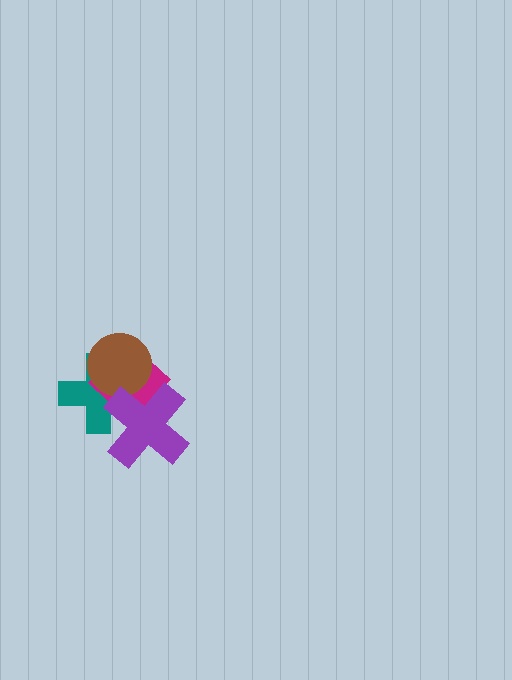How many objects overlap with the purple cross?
3 objects overlap with the purple cross.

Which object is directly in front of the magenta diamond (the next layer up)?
The brown circle is directly in front of the magenta diamond.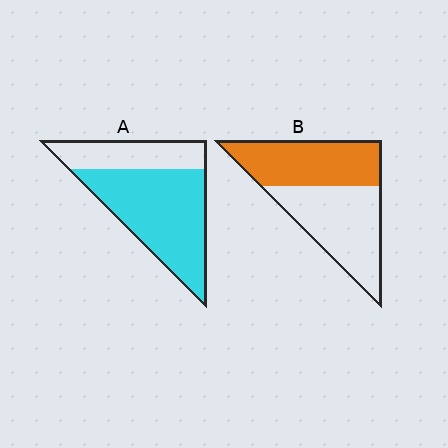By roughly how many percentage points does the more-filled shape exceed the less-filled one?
By roughly 20 percentage points (A over B).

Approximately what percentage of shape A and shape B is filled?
A is approximately 70% and B is approximately 45%.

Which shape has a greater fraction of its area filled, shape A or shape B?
Shape A.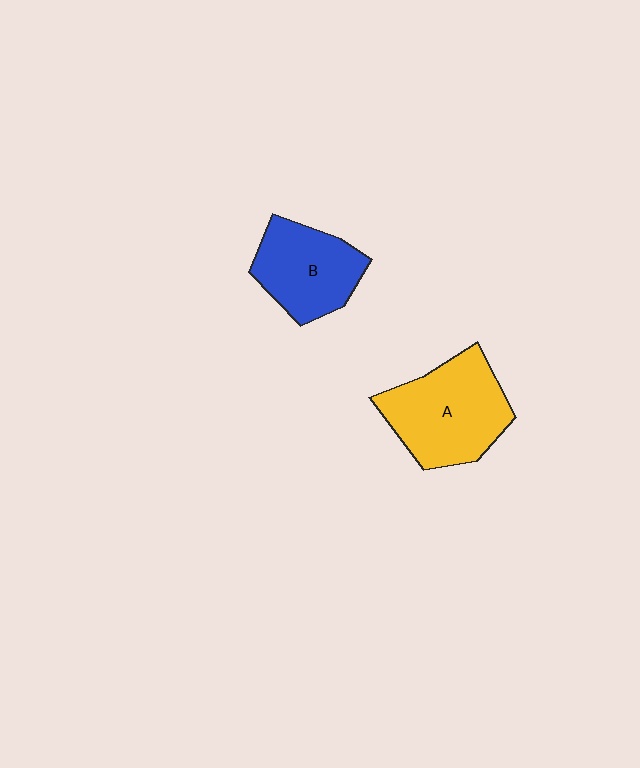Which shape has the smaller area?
Shape B (blue).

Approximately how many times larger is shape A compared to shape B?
Approximately 1.3 times.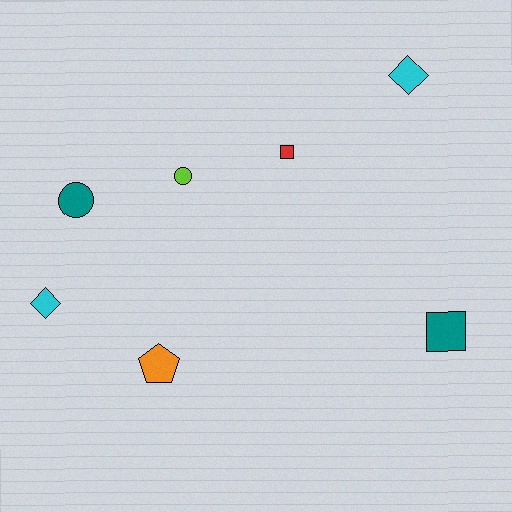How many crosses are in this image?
There are no crosses.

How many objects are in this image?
There are 7 objects.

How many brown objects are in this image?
There are no brown objects.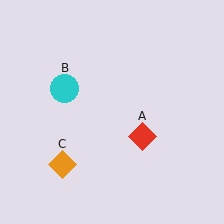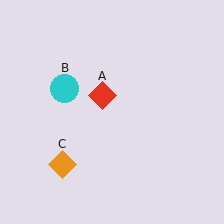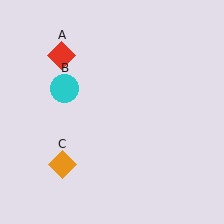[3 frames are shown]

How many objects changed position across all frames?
1 object changed position: red diamond (object A).